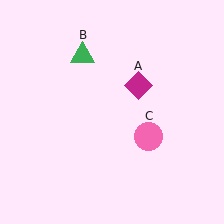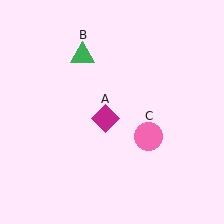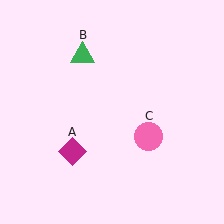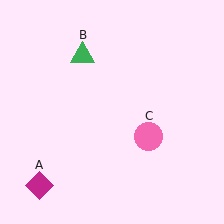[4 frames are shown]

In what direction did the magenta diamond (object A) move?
The magenta diamond (object A) moved down and to the left.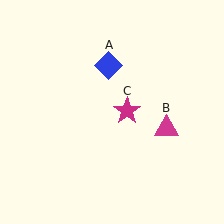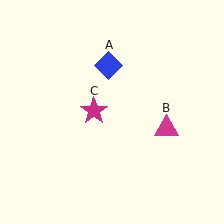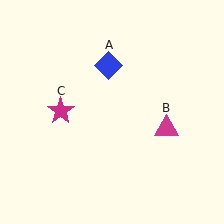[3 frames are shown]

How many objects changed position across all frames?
1 object changed position: magenta star (object C).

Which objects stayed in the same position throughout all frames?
Blue diamond (object A) and magenta triangle (object B) remained stationary.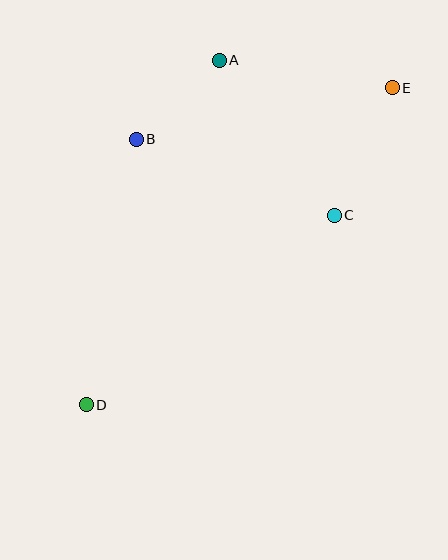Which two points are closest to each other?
Points A and B are closest to each other.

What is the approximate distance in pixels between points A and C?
The distance between A and C is approximately 193 pixels.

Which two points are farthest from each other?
Points D and E are farthest from each other.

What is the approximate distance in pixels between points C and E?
The distance between C and E is approximately 140 pixels.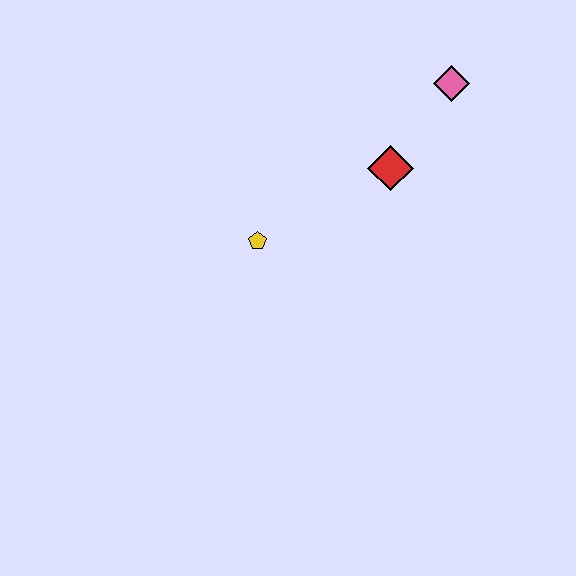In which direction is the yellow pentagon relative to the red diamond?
The yellow pentagon is to the left of the red diamond.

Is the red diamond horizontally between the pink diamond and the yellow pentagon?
Yes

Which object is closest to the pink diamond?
The red diamond is closest to the pink diamond.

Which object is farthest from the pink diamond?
The yellow pentagon is farthest from the pink diamond.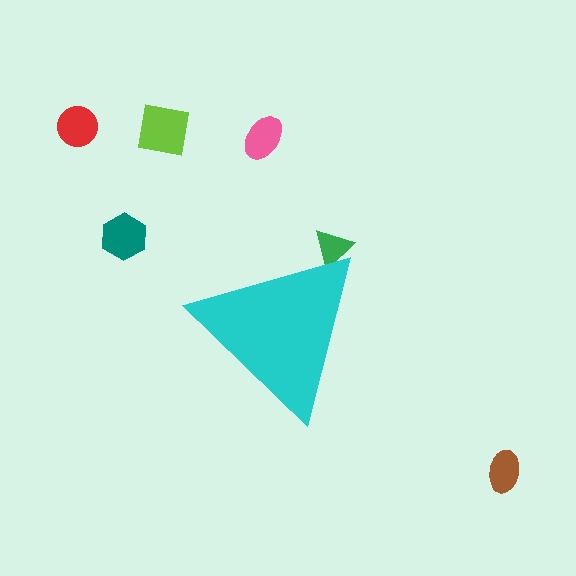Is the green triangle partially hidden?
Yes, the green triangle is partially hidden behind the cyan triangle.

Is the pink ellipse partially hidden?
No, the pink ellipse is fully visible.